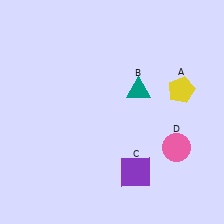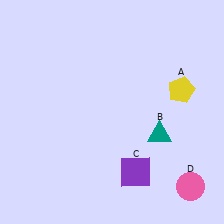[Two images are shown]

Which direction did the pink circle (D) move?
The pink circle (D) moved down.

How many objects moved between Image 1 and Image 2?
2 objects moved between the two images.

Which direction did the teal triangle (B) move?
The teal triangle (B) moved down.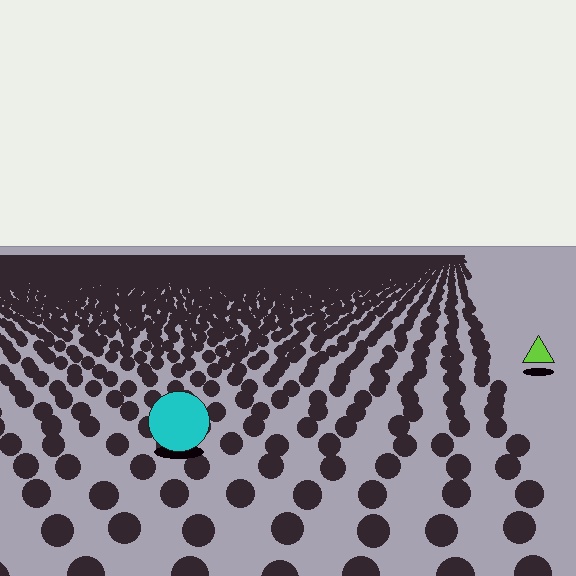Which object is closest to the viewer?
The cyan circle is closest. The texture marks near it are larger and more spread out.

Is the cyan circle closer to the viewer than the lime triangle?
Yes. The cyan circle is closer — you can tell from the texture gradient: the ground texture is coarser near it.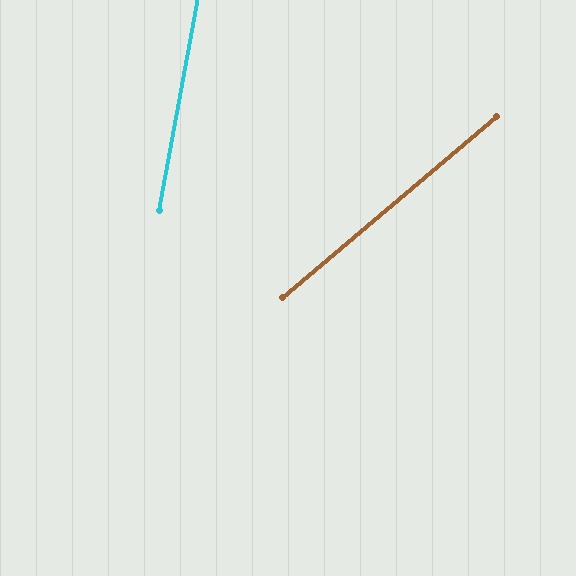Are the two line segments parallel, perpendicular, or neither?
Neither parallel nor perpendicular — they differ by about 39°.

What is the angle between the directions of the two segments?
Approximately 39 degrees.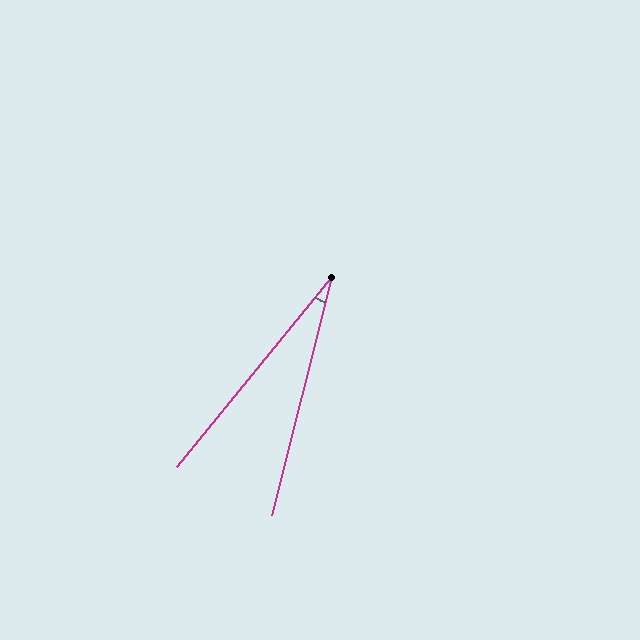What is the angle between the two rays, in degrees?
Approximately 25 degrees.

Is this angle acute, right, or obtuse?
It is acute.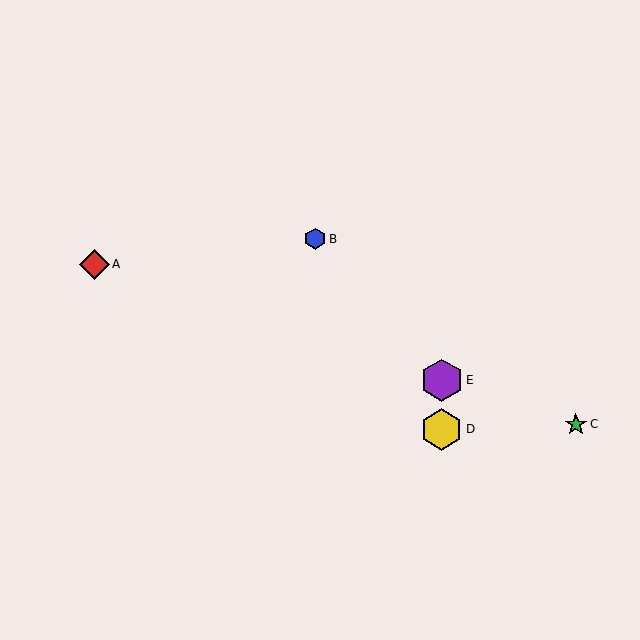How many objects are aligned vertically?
2 objects (D, E) are aligned vertically.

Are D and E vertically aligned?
Yes, both are at x≈442.